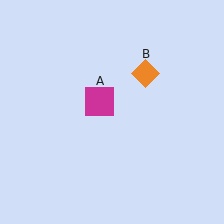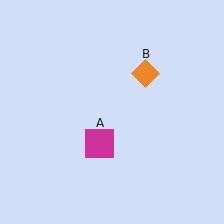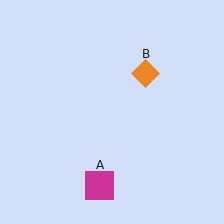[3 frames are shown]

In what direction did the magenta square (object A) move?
The magenta square (object A) moved down.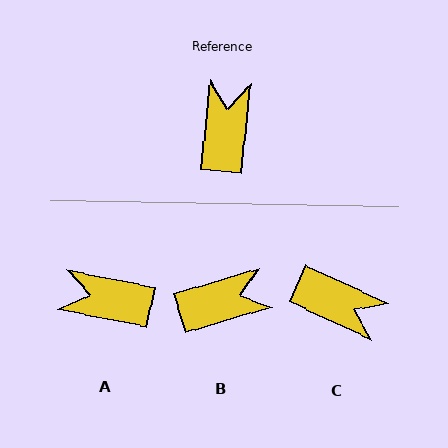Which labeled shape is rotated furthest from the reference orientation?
C, about 108 degrees away.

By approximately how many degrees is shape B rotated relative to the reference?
Approximately 67 degrees clockwise.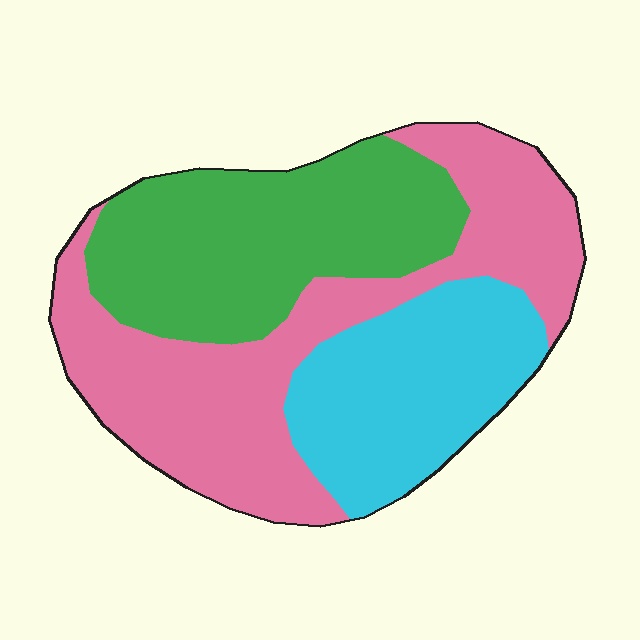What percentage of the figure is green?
Green takes up about one third (1/3) of the figure.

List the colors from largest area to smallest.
From largest to smallest: pink, green, cyan.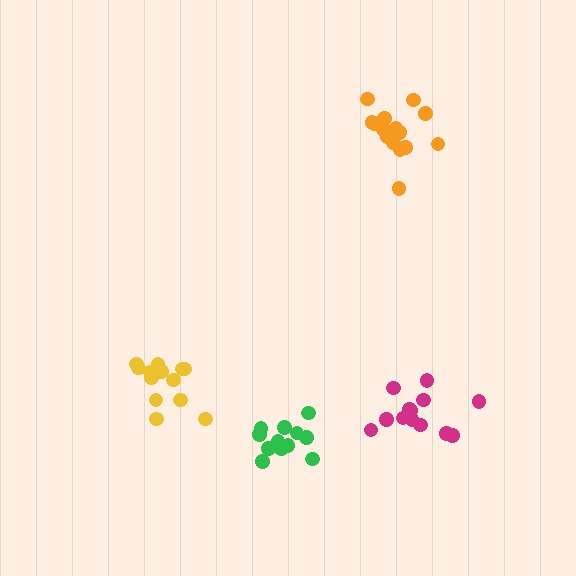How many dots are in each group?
Group 1: 15 dots, Group 2: 13 dots, Group 3: 13 dots, Group 4: 12 dots (53 total).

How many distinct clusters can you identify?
There are 4 distinct clusters.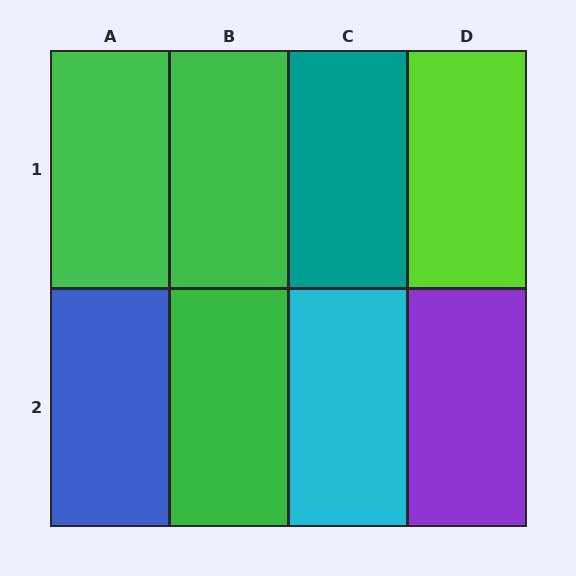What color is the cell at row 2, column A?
Blue.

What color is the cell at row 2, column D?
Purple.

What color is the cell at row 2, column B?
Green.